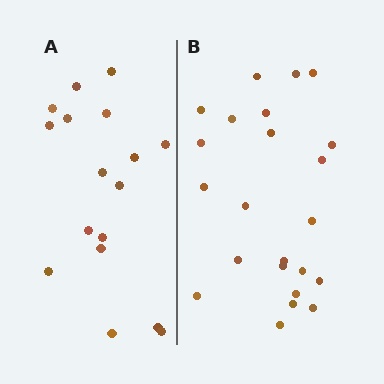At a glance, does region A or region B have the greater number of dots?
Region B (the right region) has more dots.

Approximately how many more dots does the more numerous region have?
Region B has about 6 more dots than region A.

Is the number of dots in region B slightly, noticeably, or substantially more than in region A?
Region B has noticeably more, but not dramatically so. The ratio is roughly 1.4 to 1.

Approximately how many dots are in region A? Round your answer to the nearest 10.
About 20 dots. (The exact count is 17, which rounds to 20.)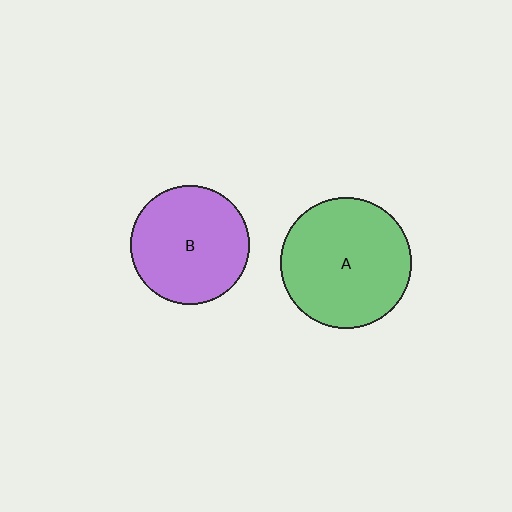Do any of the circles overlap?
No, none of the circles overlap.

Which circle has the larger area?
Circle A (green).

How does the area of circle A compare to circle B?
Approximately 1.2 times.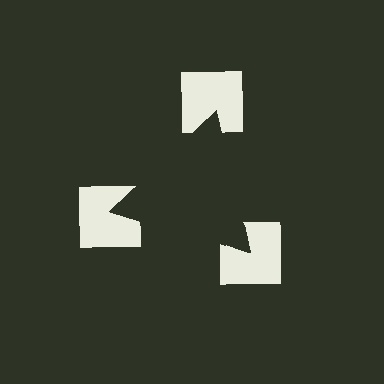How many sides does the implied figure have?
3 sides.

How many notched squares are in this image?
There are 3 — one at each vertex of the illusory triangle.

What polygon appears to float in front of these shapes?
An illusory triangle — its edges are inferred from the aligned wedge cuts in the notched squares, not physically drawn.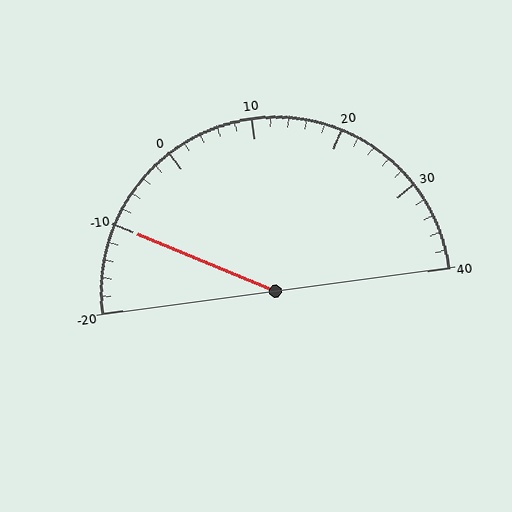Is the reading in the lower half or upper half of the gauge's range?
The reading is in the lower half of the range (-20 to 40).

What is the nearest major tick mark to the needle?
The nearest major tick mark is -10.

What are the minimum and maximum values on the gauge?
The gauge ranges from -20 to 40.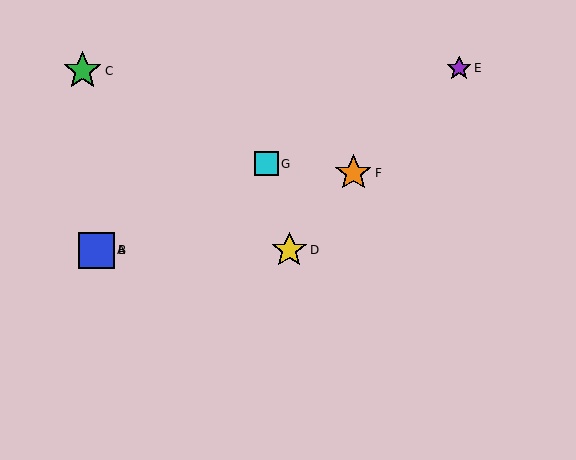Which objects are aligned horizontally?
Objects A, B, D are aligned horizontally.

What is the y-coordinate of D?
Object D is at y≈250.